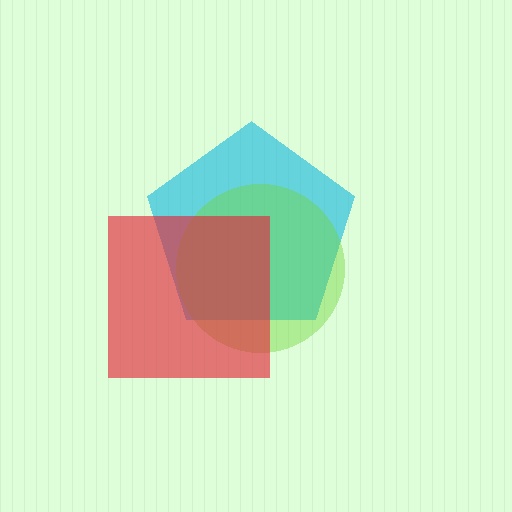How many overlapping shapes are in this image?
There are 3 overlapping shapes in the image.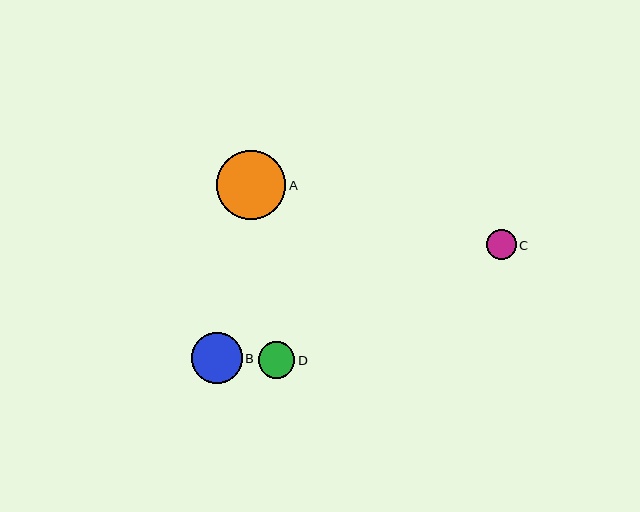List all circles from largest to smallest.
From largest to smallest: A, B, D, C.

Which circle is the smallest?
Circle C is the smallest with a size of approximately 30 pixels.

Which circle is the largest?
Circle A is the largest with a size of approximately 69 pixels.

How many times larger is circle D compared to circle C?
Circle D is approximately 1.2 times the size of circle C.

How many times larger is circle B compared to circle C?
Circle B is approximately 1.7 times the size of circle C.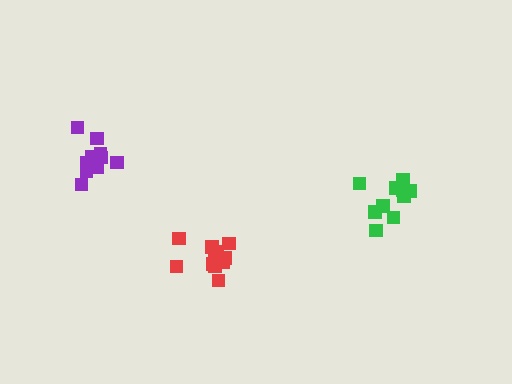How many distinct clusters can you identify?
There are 3 distinct clusters.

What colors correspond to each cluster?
The clusters are colored: green, red, purple.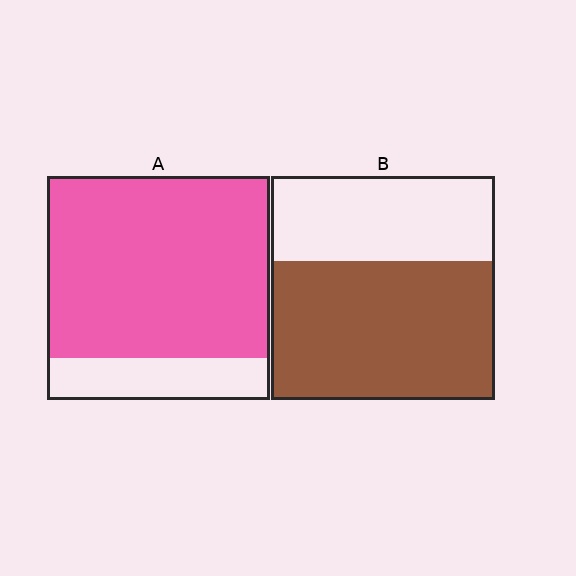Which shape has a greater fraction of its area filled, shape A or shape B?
Shape A.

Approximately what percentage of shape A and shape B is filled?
A is approximately 80% and B is approximately 60%.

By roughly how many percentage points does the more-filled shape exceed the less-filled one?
By roughly 20 percentage points (A over B).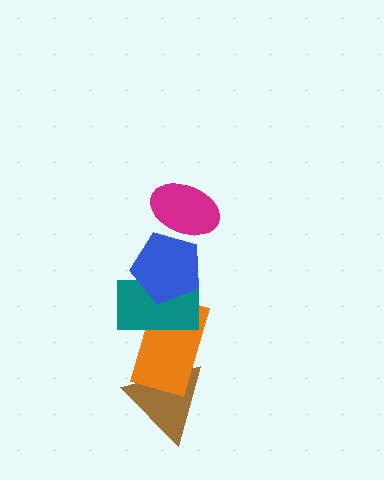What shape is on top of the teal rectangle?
The blue pentagon is on top of the teal rectangle.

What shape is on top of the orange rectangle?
The teal rectangle is on top of the orange rectangle.